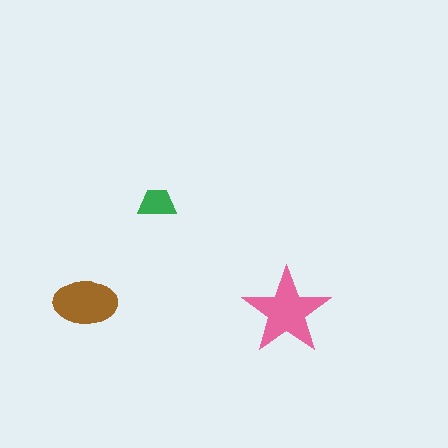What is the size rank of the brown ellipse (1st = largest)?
2nd.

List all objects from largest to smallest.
The pink star, the brown ellipse, the green trapezoid.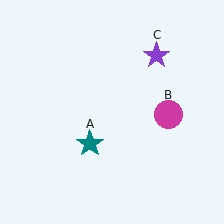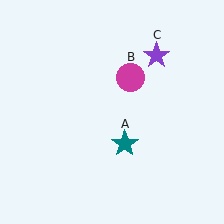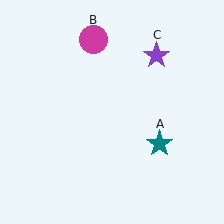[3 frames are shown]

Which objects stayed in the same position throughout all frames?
Purple star (object C) remained stationary.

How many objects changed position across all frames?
2 objects changed position: teal star (object A), magenta circle (object B).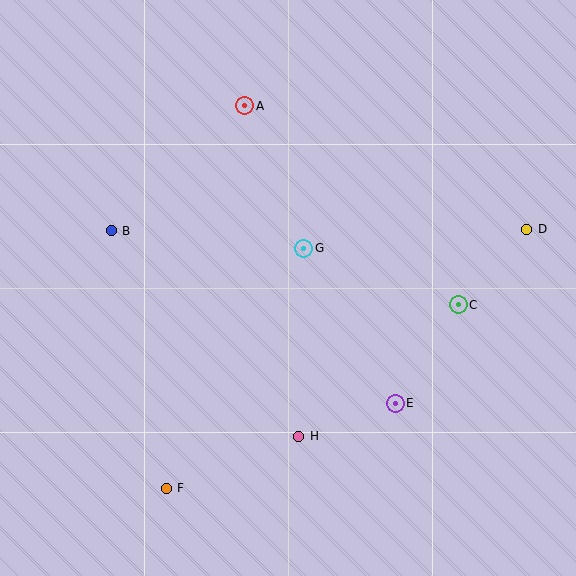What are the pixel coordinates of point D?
Point D is at (527, 229).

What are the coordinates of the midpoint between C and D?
The midpoint between C and D is at (492, 267).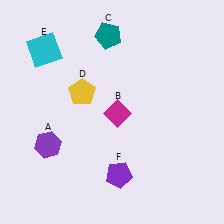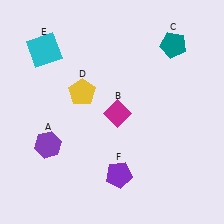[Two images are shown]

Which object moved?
The teal pentagon (C) moved right.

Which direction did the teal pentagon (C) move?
The teal pentagon (C) moved right.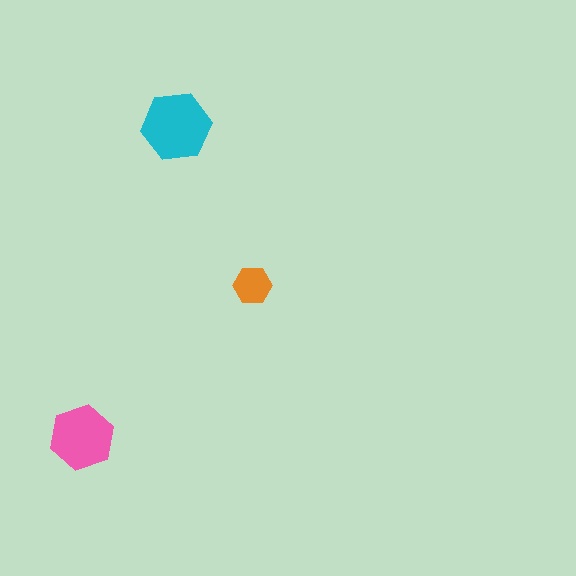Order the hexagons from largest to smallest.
the cyan one, the pink one, the orange one.